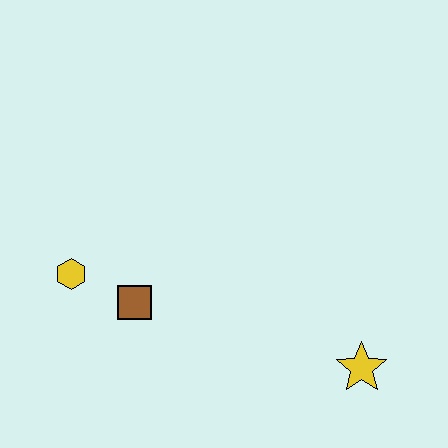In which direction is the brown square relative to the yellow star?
The brown square is to the left of the yellow star.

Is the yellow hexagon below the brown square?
No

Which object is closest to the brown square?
The yellow hexagon is closest to the brown square.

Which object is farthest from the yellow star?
The yellow hexagon is farthest from the yellow star.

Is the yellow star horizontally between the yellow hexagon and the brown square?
No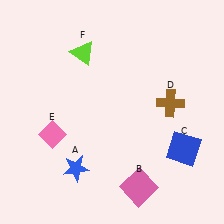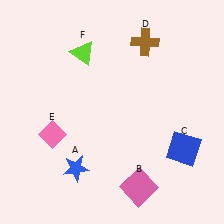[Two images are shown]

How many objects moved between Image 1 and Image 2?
1 object moved between the two images.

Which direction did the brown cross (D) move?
The brown cross (D) moved up.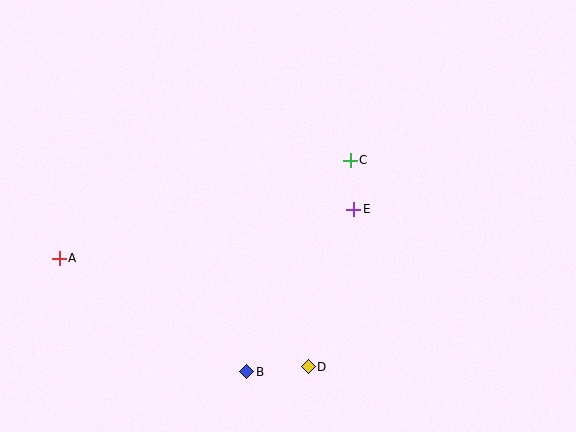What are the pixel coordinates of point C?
Point C is at (350, 160).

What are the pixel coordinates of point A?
Point A is at (59, 258).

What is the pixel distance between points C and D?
The distance between C and D is 211 pixels.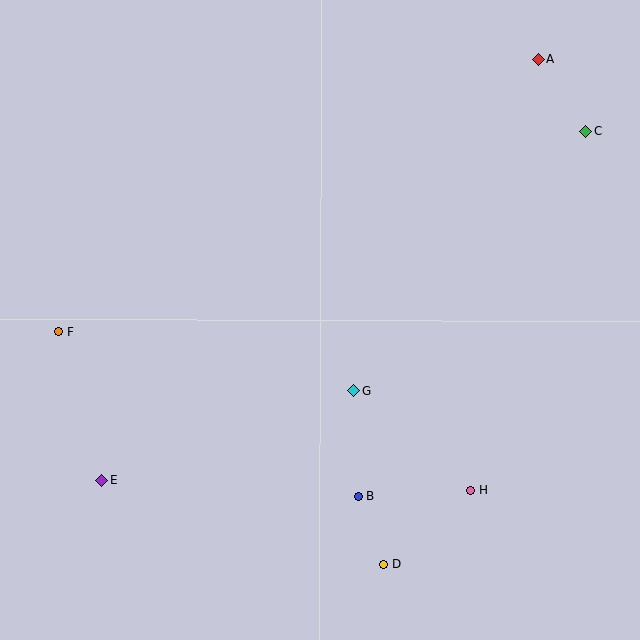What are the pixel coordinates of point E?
Point E is at (102, 480).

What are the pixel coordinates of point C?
Point C is at (586, 131).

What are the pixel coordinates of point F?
Point F is at (58, 332).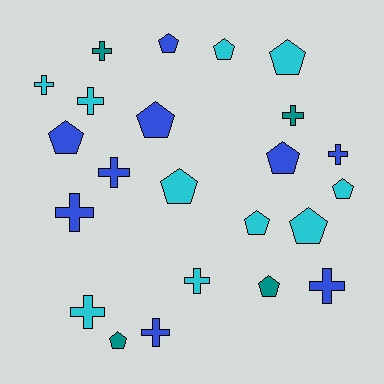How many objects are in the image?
There are 23 objects.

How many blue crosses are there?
There are 5 blue crosses.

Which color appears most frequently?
Cyan, with 10 objects.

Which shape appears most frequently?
Pentagon, with 12 objects.